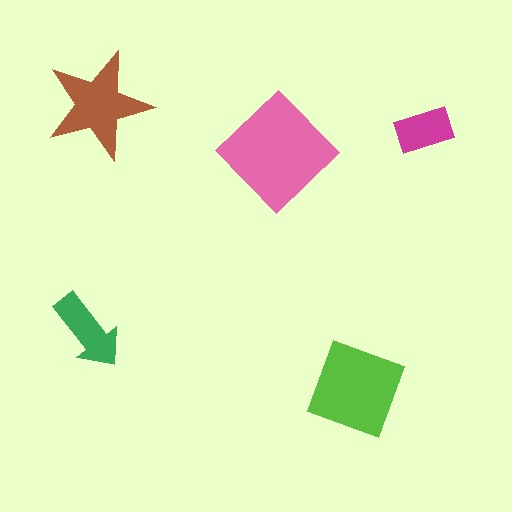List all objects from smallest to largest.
The magenta rectangle, the green arrow, the brown star, the lime diamond, the pink diamond.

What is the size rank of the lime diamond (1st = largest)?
2nd.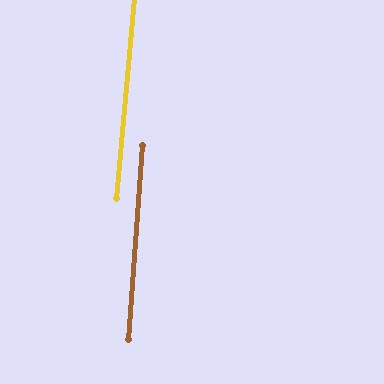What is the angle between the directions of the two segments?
Approximately 1 degree.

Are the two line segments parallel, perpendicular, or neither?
Parallel — their directions differ by only 0.7°.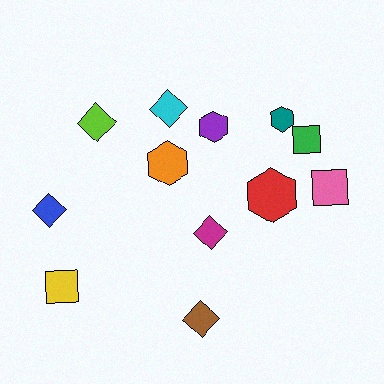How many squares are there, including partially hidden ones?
There are 3 squares.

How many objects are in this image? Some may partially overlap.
There are 12 objects.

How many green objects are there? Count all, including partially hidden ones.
There is 1 green object.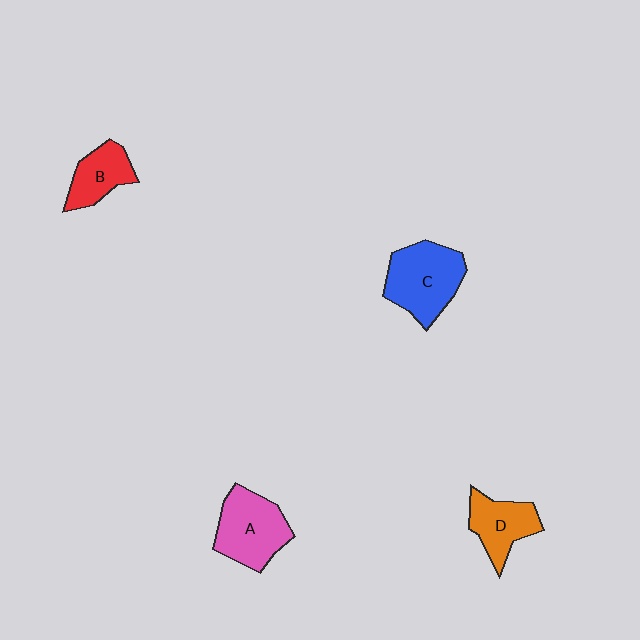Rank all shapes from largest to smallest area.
From largest to smallest: C (blue), A (pink), D (orange), B (red).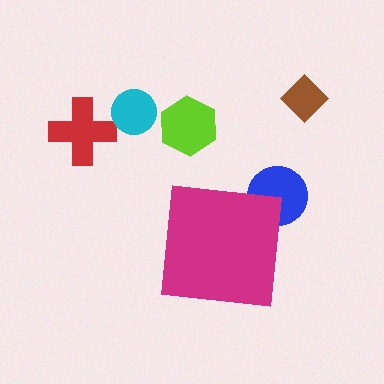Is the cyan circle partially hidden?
No, the cyan circle is fully visible.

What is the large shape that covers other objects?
A magenta square.